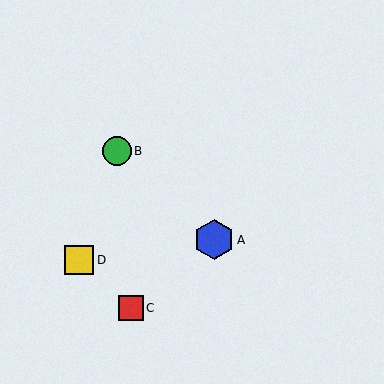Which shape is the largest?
The blue hexagon (labeled A) is the largest.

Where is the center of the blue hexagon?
The center of the blue hexagon is at (214, 240).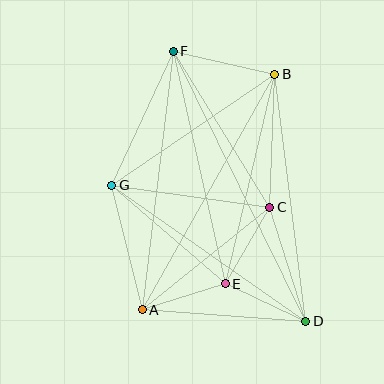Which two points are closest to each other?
Points A and E are closest to each other.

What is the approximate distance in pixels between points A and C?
The distance between A and C is approximately 163 pixels.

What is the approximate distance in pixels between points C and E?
The distance between C and E is approximately 88 pixels.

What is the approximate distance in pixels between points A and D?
The distance between A and D is approximately 163 pixels.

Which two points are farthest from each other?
Points D and F are farthest from each other.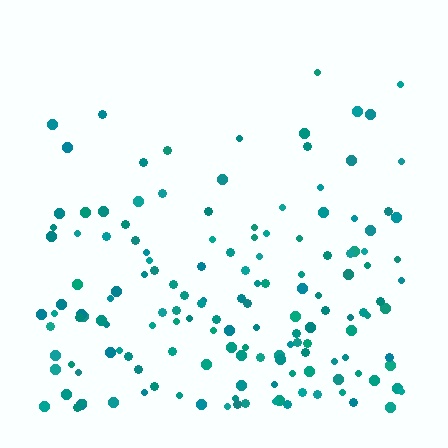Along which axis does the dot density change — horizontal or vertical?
Vertical.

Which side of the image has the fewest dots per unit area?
The top.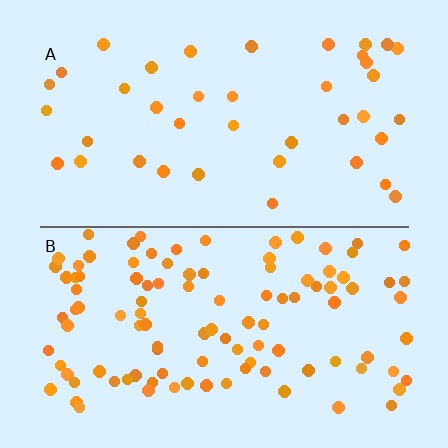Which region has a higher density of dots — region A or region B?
B (the bottom).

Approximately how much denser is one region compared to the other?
Approximately 2.7× — region B over region A.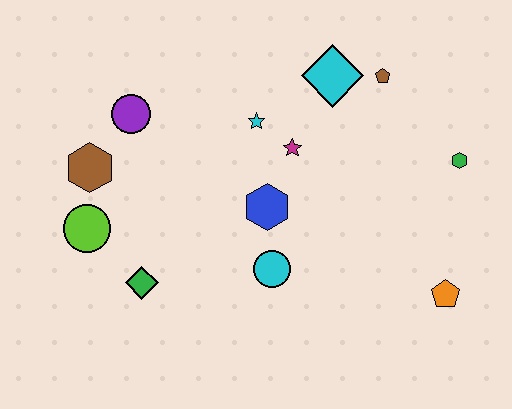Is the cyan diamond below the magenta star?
No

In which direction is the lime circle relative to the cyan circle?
The lime circle is to the left of the cyan circle.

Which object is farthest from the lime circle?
The green hexagon is farthest from the lime circle.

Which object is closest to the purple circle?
The brown hexagon is closest to the purple circle.